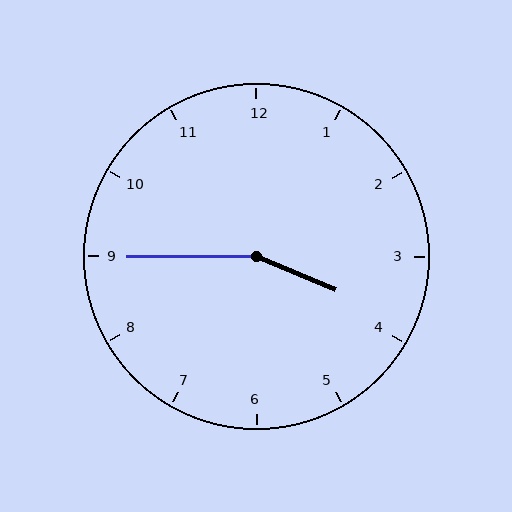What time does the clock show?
3:45.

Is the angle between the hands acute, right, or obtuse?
It is obtuse.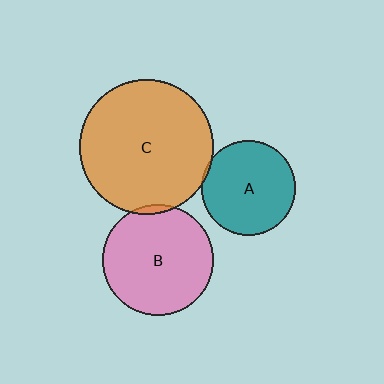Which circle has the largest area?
Circle C (orange).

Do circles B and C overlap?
Yes.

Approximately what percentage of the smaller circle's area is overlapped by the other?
Approximately 5%.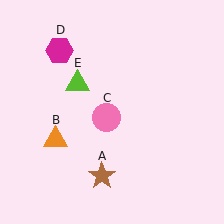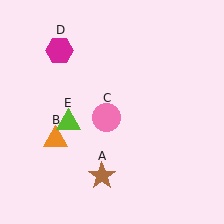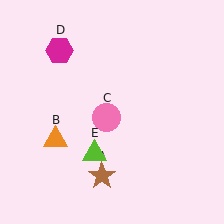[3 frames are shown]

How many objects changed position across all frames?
1 object changed position: lime triangle (object E).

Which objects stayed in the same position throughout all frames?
Brown star (object A) and orange triangle (object B) and pink circle (object C) and magenta hexagon (object D) remained stationary.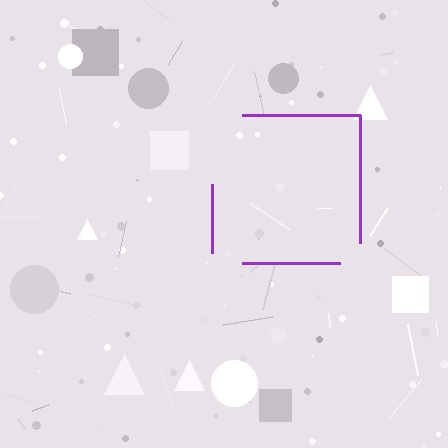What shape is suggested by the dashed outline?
The dashed outline suggests a square.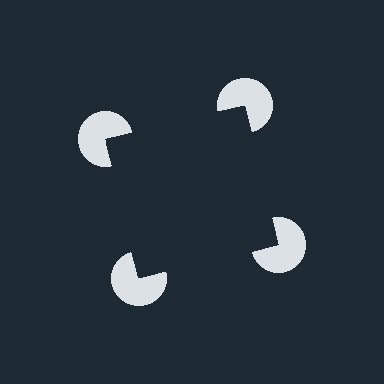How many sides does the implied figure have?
4 sides.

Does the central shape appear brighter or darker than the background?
It typically appears slightly darker than the background, even though no actual brightness change is drawn.